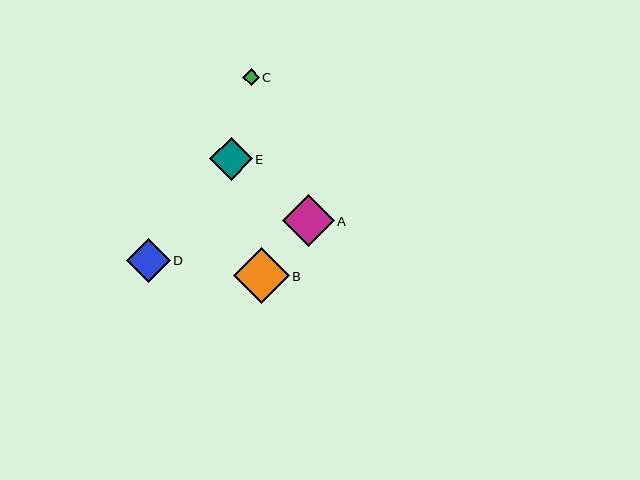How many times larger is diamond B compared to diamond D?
Diamond B is approximately 1.3 times the size of diamond D.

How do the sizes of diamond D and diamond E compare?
Diamond D and diamond E are approximately the same size.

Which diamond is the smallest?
Diamond C is the smallest with a size of approximately 17 pixels.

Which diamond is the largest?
Diamond B is the largest with a size of approximately 56 pixels.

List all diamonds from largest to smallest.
From largest to smallest: B, A, D, E, C.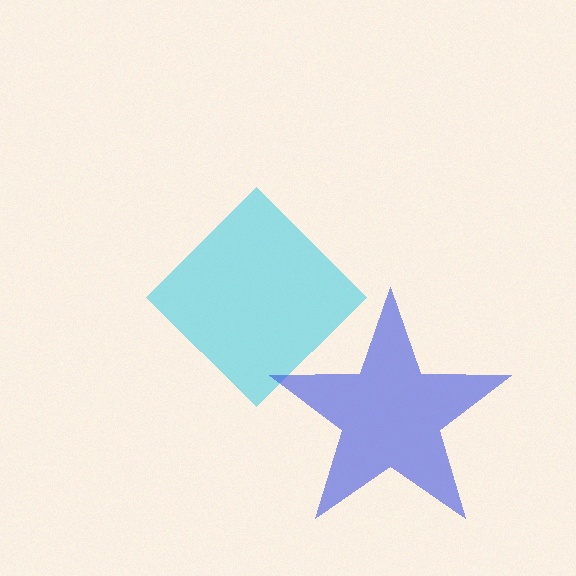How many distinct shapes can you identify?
There are 2 distinct shapes: a cyan diamond, a blue star.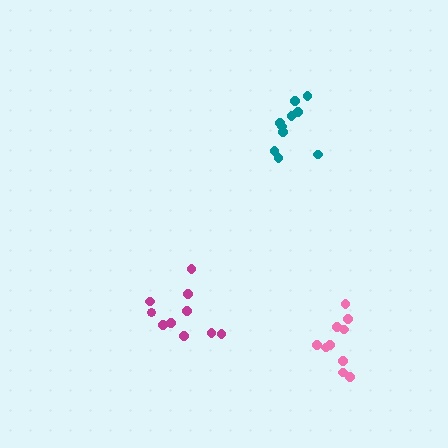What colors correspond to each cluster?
The clusters are colored: teal, magenta, pink.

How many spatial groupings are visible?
There are 3 spatial groupings.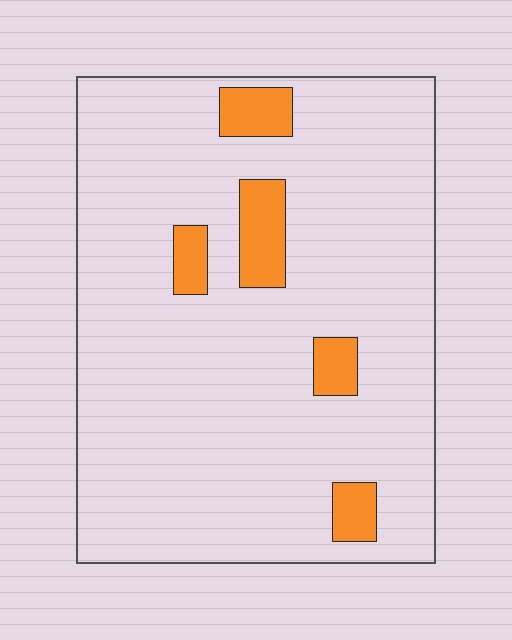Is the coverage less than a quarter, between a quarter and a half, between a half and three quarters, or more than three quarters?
Less than a quarter.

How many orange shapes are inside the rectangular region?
5.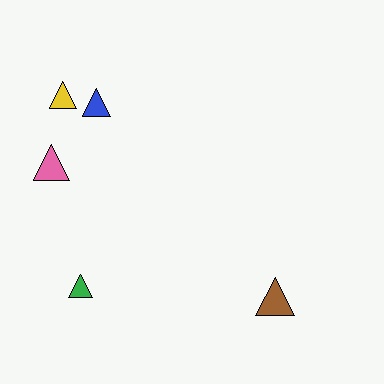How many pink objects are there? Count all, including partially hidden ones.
There is 1 pink object.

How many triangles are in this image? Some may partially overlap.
There are 5 triangles.